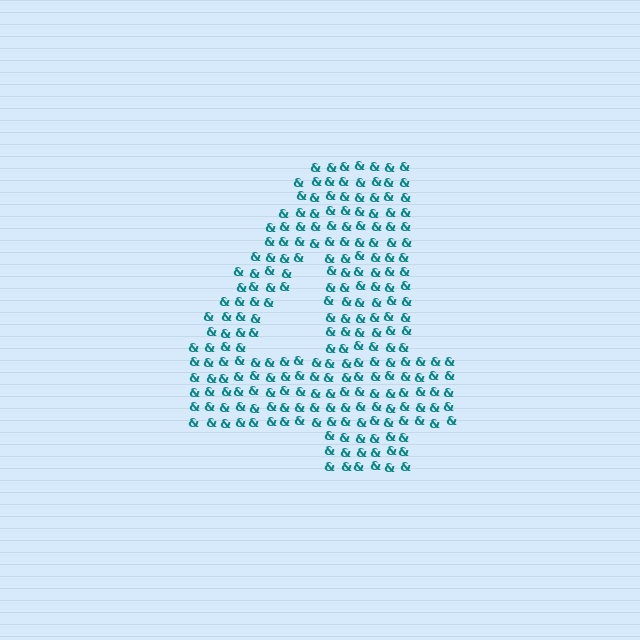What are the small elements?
The small elements are ampersands.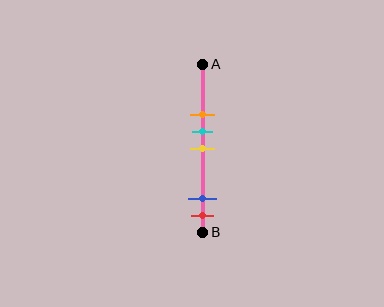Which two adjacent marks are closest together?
The cyan and yellow marks are the closest adjacent pair.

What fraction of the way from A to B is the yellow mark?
The yellow mark is approximately 50% (0.5) of the way from A to B.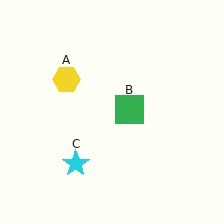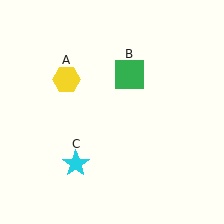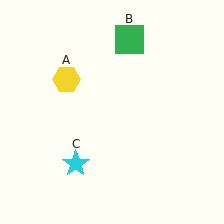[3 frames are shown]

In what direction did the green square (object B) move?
The green square (object B) moved up.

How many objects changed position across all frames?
1 object changed position: green square (object B).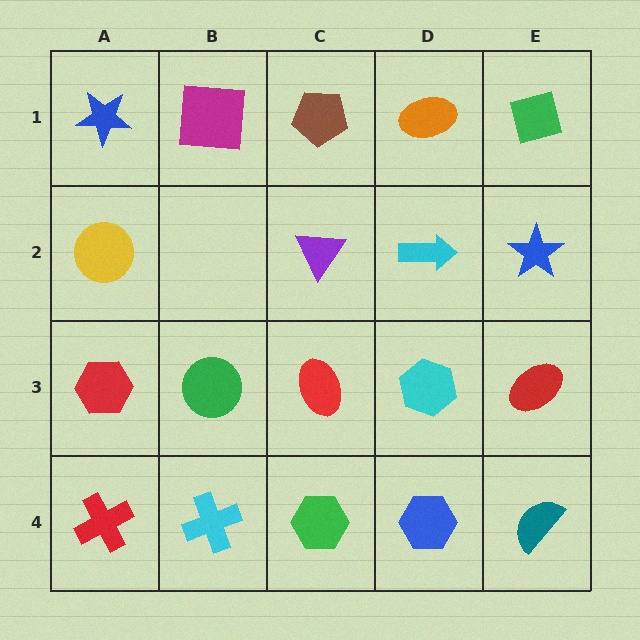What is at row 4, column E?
A teal semicircle.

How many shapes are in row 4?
5 shapes.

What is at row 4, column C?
A green hexagon.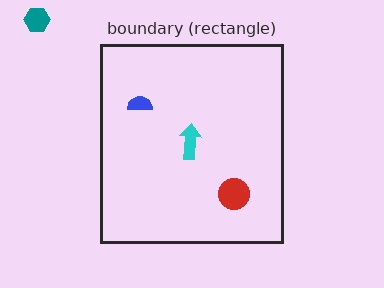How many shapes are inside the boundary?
3 inside, 1 outside.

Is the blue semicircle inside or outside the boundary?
Inside.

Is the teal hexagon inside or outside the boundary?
Outside.